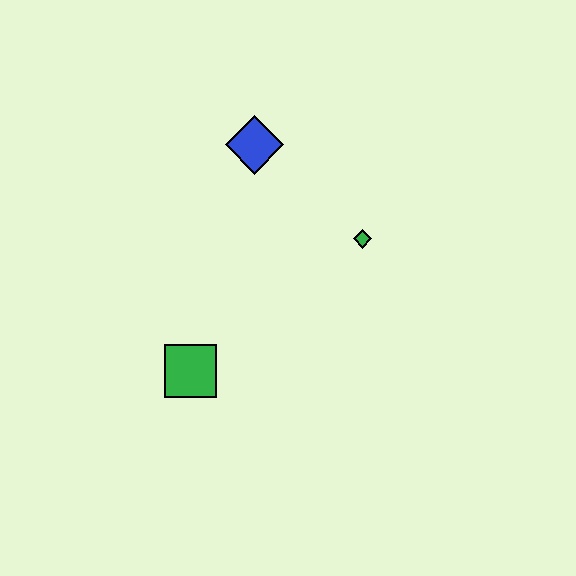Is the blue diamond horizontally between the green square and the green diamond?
Yes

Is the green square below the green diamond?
Yes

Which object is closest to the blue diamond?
The green diamond is closest to the blue diamond.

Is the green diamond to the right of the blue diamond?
Yes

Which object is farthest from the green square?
The blue diamond is farthest from the green square.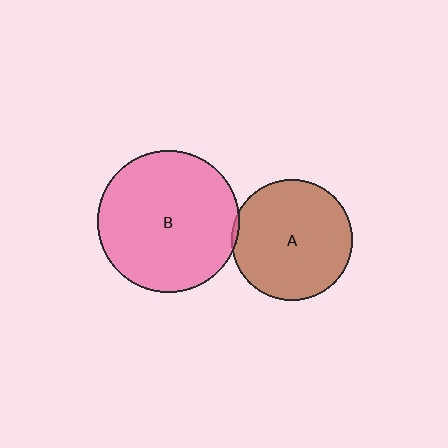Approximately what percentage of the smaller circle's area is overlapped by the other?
Approximately 5%.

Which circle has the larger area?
Circle B (pink).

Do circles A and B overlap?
Yes.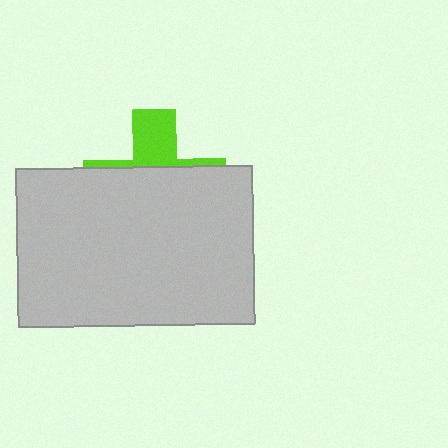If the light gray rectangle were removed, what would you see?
You would see the complete lime cross.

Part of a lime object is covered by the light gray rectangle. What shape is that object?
It is a cross.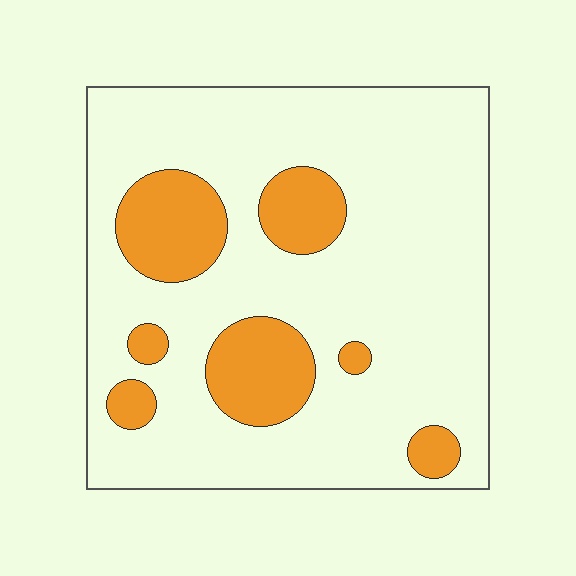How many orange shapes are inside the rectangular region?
7.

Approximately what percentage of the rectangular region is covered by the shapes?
Approximately 20%.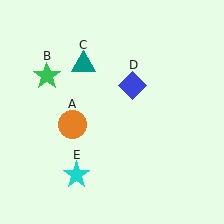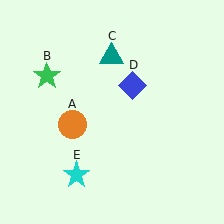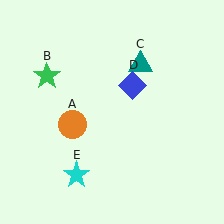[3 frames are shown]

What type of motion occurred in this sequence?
The teal triangle (object C) rotated clockwise around the center of the scene.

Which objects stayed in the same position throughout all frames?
Orange circle (object A) and green star (object B) and blue diamond (object D) and cyan star (object E) remained stationary.